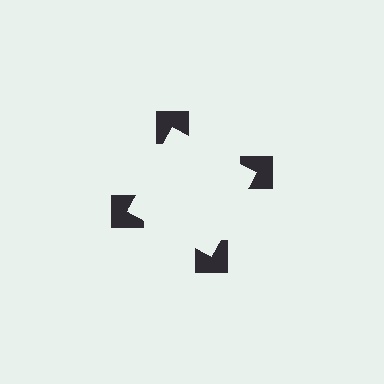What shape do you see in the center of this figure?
An illusory square — its edges are inferred from the aligned wedge cuts in the notched squares, not physically drawn.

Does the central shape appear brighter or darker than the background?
It typically appears slightly brighter than the background, even though no actual brightness change is drawn.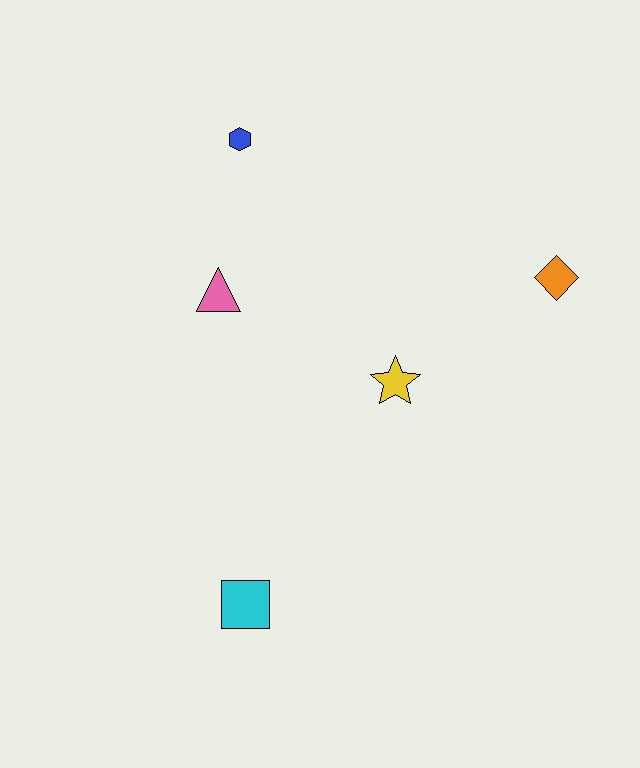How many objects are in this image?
There are 5 objects.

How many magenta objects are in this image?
There are no magenta objects.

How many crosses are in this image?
There are no crosses.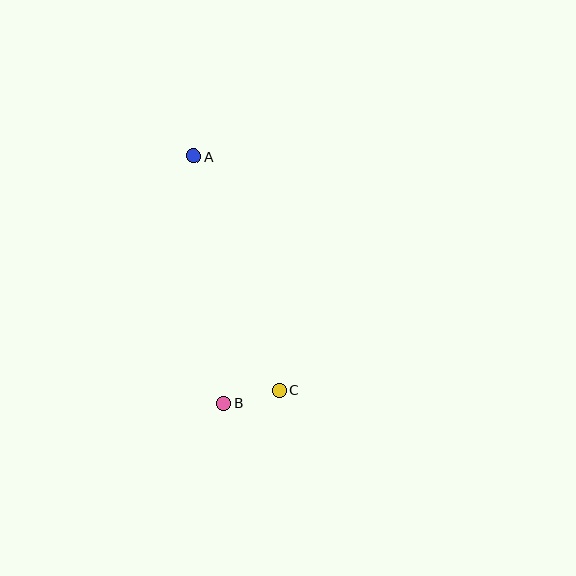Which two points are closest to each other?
Points B and C are closest to each other.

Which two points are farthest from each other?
Points A and C are farthest from each other.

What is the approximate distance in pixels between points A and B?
The distance between A and B is approximately 249 pixels.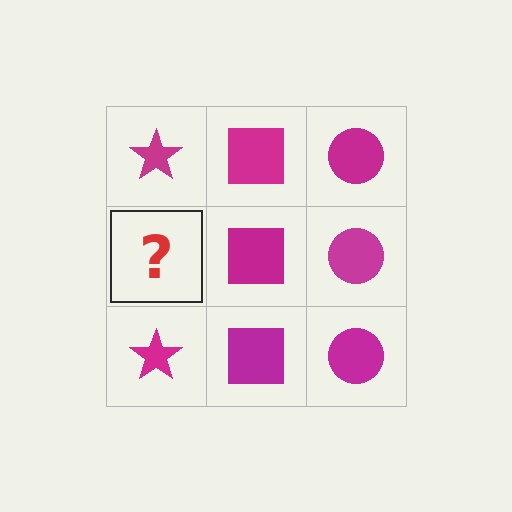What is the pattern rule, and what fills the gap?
The rule is that each column has a consistent shape. The gap should be filled with a magenta star.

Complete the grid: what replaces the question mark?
The question mark should be replaced with a magenta star.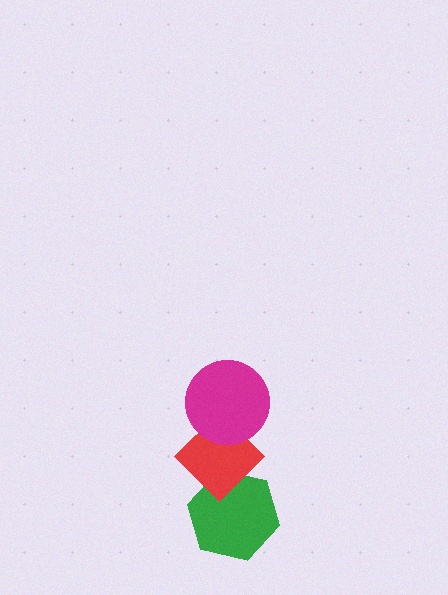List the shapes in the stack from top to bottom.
From top to bottom: the magenta circle, the red diamond, the green hexagon.